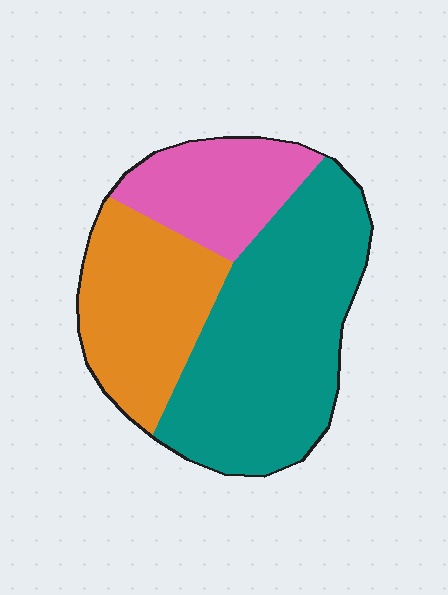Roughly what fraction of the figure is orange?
Orange takes up between a quarter and a half of the figure.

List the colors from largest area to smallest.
From largest to smallest: teal, orange, pink.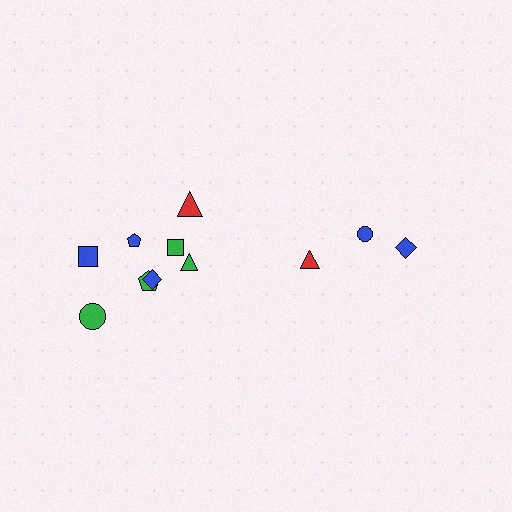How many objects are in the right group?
There are 3 objects.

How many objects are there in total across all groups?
There are 11 objects.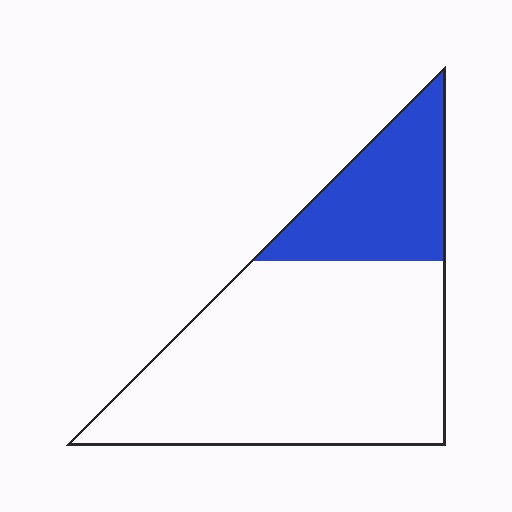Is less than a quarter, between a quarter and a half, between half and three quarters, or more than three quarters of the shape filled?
Between a quarter and a half.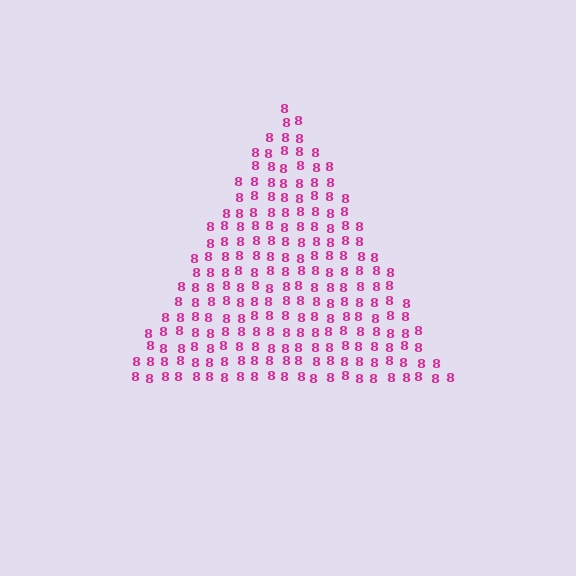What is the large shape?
The large shape is a triangle.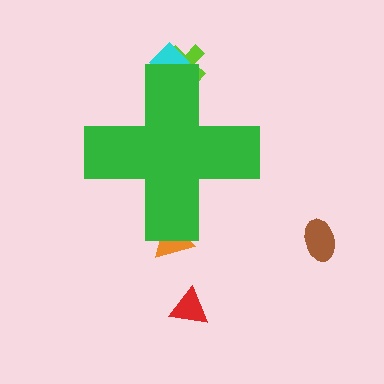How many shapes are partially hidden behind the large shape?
3 shapes are partially hidden.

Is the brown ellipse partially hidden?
No, the brown ellipse is fully visible.